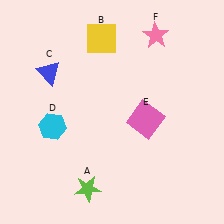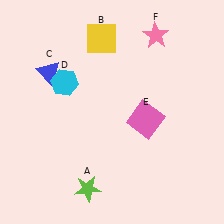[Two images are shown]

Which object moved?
The cyan hexagon (D) moved up.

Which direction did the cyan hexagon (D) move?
The cyan hexagon (D) moved up.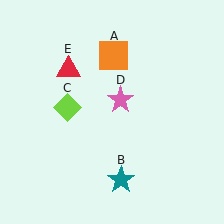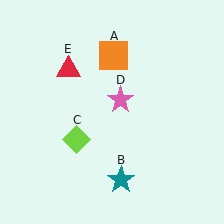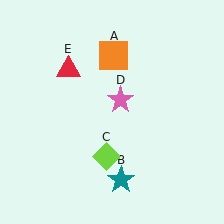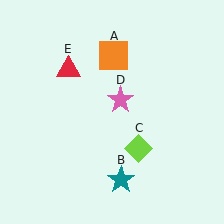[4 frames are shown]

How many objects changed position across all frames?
1 object changed position: lime diamond (object C).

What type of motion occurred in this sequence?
The lime diamond (object C) rotated counterclockwise around the center of the scene.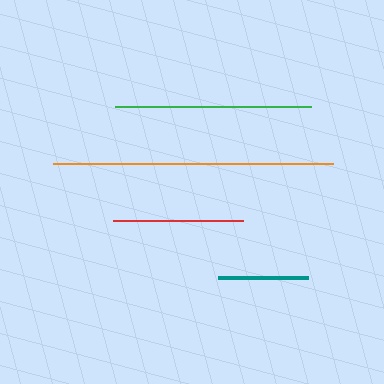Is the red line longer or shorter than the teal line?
The red line is longer than the teal line.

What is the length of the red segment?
The red segment is approximately 130 pixels long.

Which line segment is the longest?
The orange line is the longest at approximately 280 pixels.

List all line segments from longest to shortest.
From longest to shortest: orange, green, red, teal.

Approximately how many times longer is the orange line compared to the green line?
The orange line is approximately 1.4 times the length of the green line.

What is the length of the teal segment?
The teal segment is approximately 90 pixels long.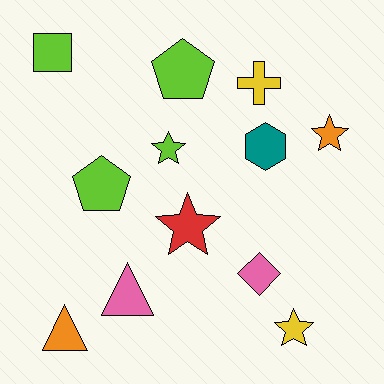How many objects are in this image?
There are 12 objects.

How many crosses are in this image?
There is 1 cross.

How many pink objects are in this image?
There are 2 pink objects.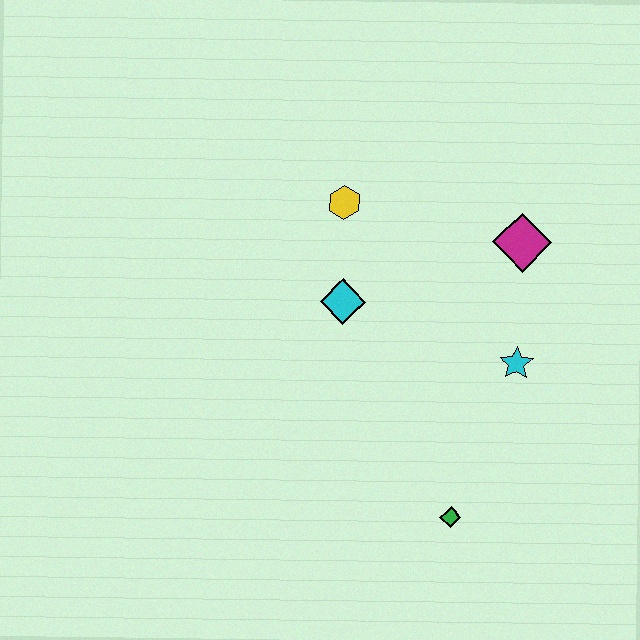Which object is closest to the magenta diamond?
The cyan star is closest to the magenta diamond.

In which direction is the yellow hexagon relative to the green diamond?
The yellow hexagon is above the green diamond.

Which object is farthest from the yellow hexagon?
The green diamond is farthest from the yellow hexagon.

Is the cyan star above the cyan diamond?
No